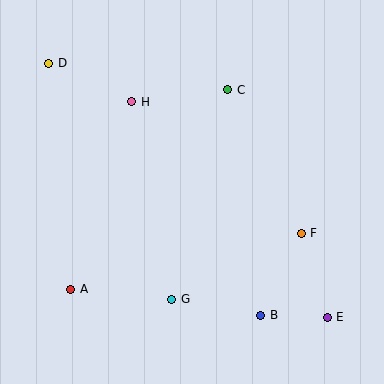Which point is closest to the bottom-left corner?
Point A is closest to the bottom-left corner.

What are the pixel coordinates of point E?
Point E is at (327, 317).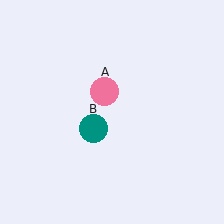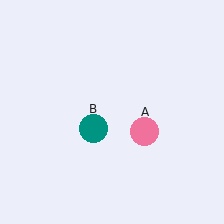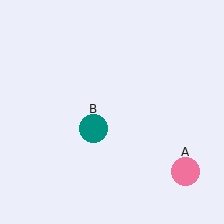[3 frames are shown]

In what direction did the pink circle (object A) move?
The pink circle (object A) moved down and to the right.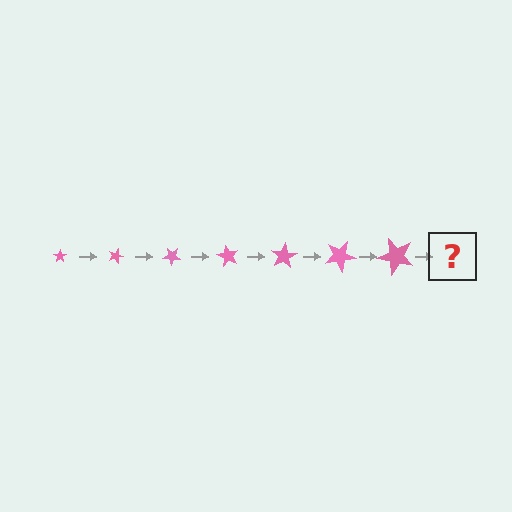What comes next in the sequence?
The next element should be a star, larger than the previous one and rotated 140 degrees from the start.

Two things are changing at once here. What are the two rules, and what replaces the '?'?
The two rules are that the star grows larger each step and it rotates 20 degrees each step. The '?' should be a star, larger than the previous one and rotated 140 degrees from the start.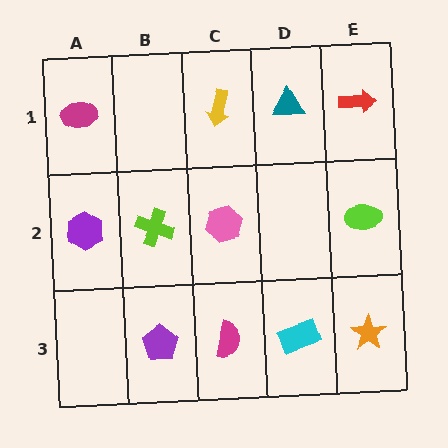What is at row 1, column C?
A yellow arrow.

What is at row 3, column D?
A cyan rectangle.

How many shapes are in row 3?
4 shapes.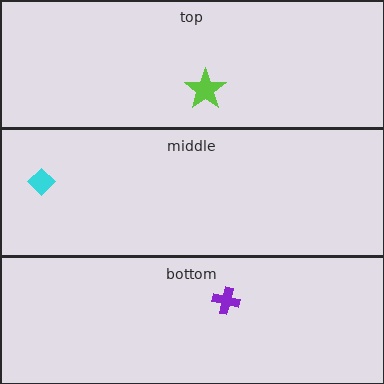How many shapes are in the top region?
1.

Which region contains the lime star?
The top region.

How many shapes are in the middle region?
1.